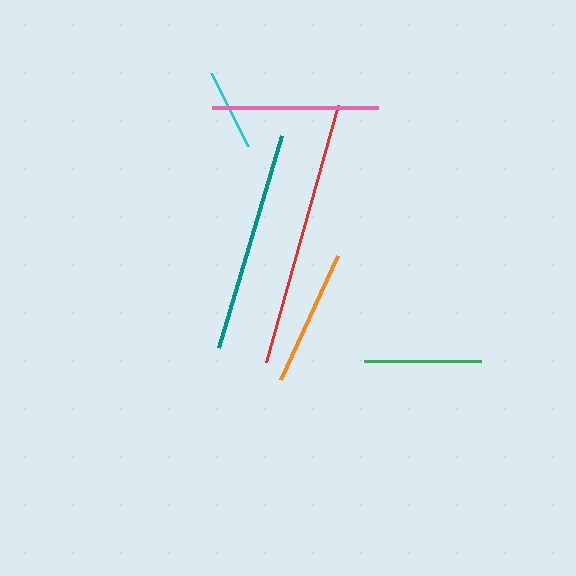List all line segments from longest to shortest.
From longest to shortest: red, teal, pink, orange, green, cyan.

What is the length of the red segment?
The red segment is approximately 267 pixels long.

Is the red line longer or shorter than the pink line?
The red line is longer than the pink line.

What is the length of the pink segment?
The pink segment is approximately 167 pixels long.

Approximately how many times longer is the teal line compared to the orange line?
The teal line is approximately 1.6 times the length of the orange line.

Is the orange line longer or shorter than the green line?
The orange line is longer than the green line.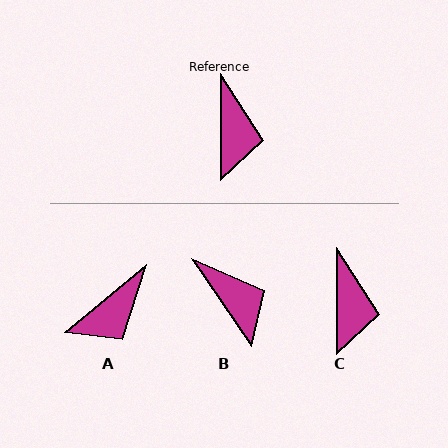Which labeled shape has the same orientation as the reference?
C.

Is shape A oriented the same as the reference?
No, it is off by about 50 degrees.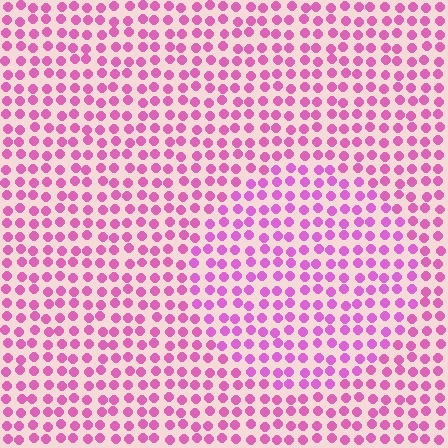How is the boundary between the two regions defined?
The boundary is defined purely by a slight shift in hue (about 15 degrees). Spacing, size, and orientation are identical on both sides.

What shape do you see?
I see a circle.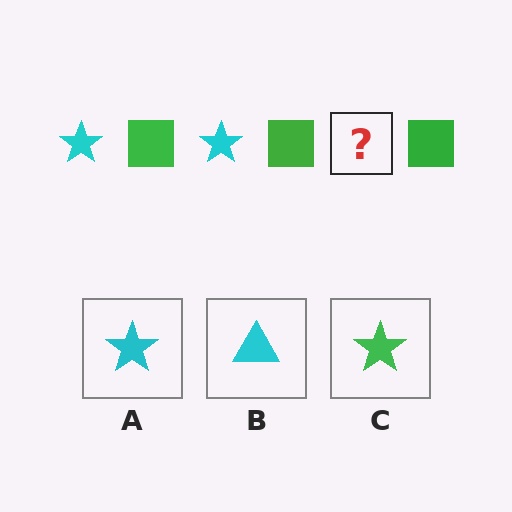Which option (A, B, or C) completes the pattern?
A.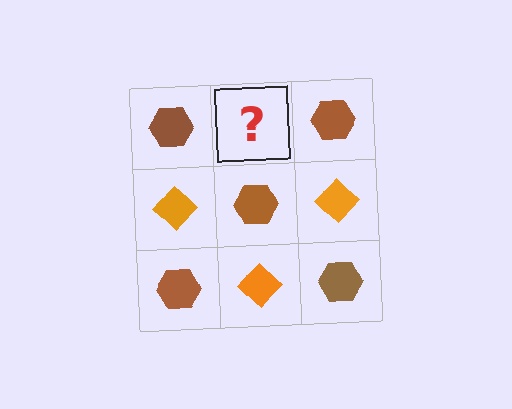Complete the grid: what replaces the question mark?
The question mark should be replaced with an orange diamond.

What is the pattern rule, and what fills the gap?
The rule is that it alternates brown hexagon and orange diamond in a checkerboard pattern. The gap should be filled with an orange diamond.